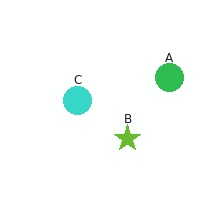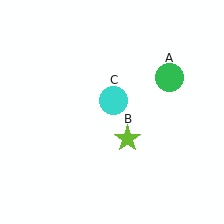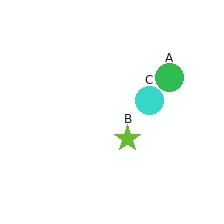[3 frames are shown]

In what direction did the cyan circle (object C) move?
The cyan circle (object C) moved right.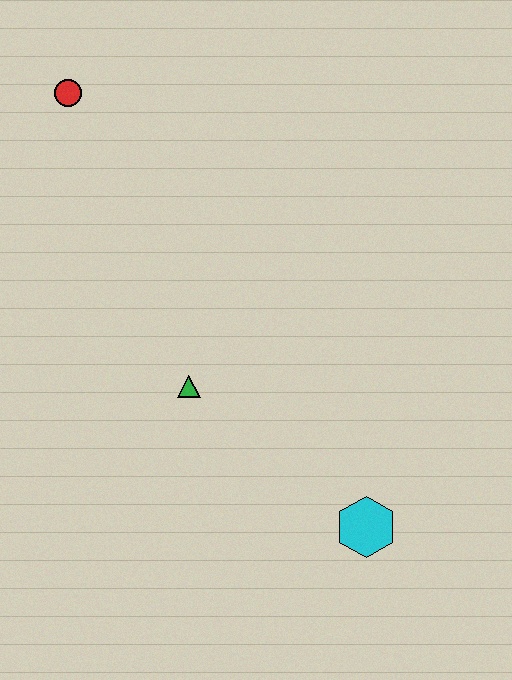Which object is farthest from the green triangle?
The red circle is farthest from the green triangle.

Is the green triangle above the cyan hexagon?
Yes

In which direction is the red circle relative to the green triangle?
The red circle is above the green triangle.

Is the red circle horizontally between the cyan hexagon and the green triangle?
No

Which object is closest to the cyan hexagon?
The green triangle is closest to the cyan hexagon.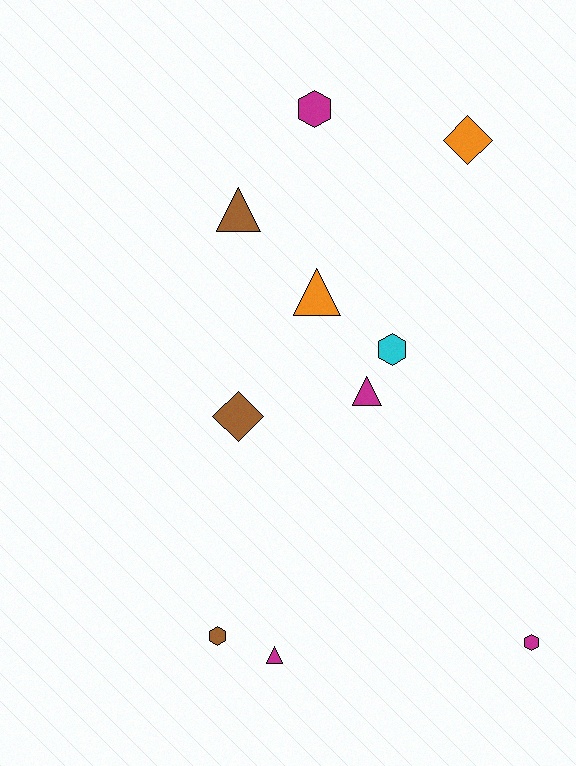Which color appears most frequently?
Magenta, with 4 objects.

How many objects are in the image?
There are 10 objects.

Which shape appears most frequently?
Hexagon, with 4 objects.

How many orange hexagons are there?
There are no orange hexagons.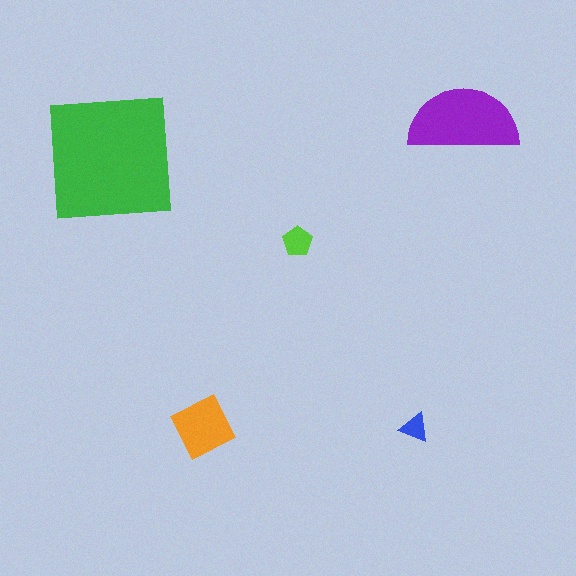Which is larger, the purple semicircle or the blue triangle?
The purple semicircle.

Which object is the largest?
The green square.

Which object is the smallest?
The blue triangle.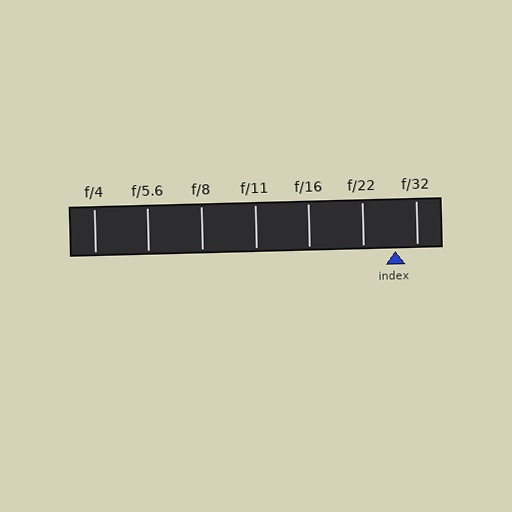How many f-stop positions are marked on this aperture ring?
There are 7 f-stop positions marked.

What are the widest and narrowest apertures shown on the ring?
The widest aperture shown is f/4 and the narrowest is f/32.